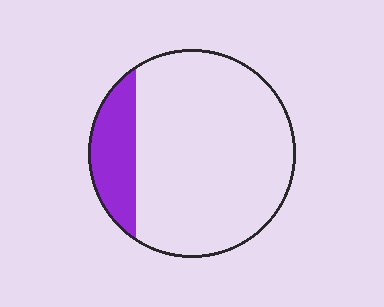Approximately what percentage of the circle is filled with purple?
Approximately 15%.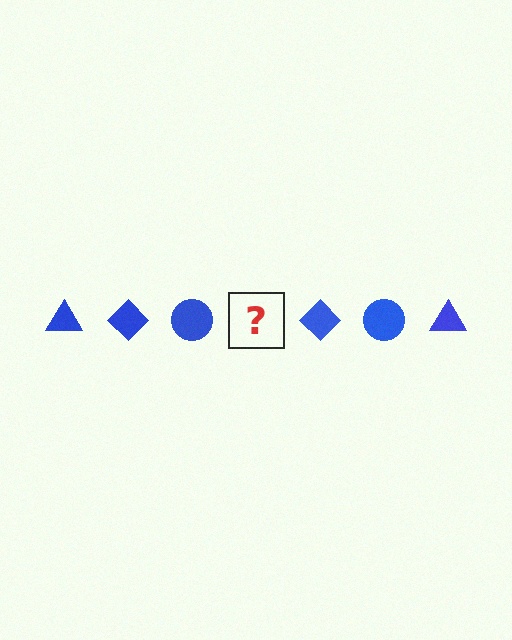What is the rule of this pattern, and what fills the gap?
The rule is that the pattern cycles through triangle, diamond, circle shapes in blue. The gap should be filled with a blue triangle.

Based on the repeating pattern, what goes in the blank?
The blank should be a blue triangle.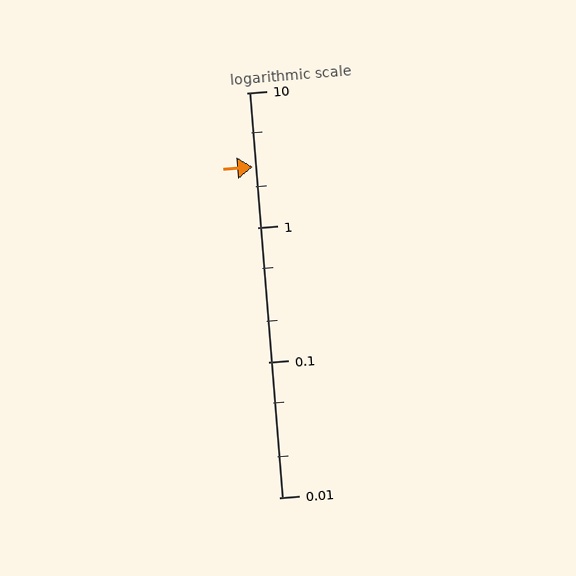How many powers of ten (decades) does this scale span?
The scale spans 3 decades, from 0.01 to 10.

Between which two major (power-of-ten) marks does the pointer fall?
The pointer is between 1 and 10.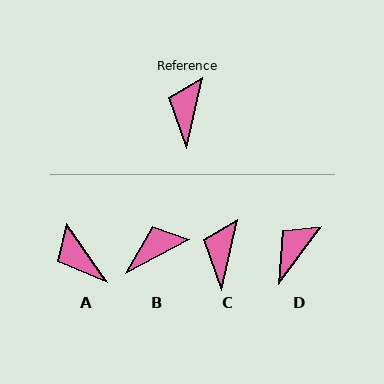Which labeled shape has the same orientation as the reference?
C.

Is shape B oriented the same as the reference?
No, it is off by about 49 degrees.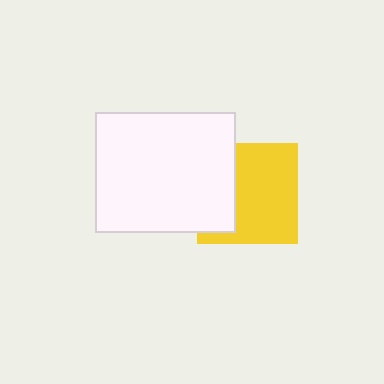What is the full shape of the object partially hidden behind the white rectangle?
The partially hidden object is a yellow square.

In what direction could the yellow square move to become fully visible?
The yellow square could move right. That would shift it out from behind the white rectangle entirely.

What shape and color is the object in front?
The object in front is a white rectangle.